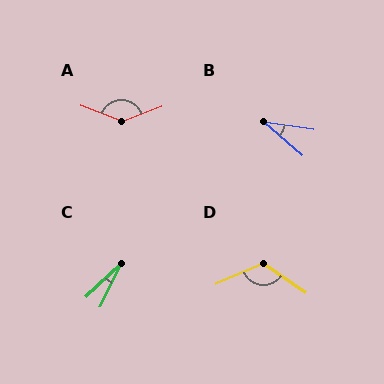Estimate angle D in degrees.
Approximately 122 degrees.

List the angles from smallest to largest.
C (20°), B (33°), D (122°), A (139°).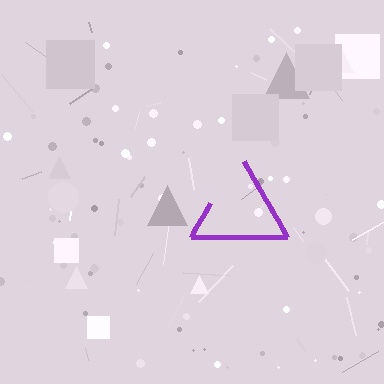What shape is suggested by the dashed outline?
The dashed outline suggests a triangle.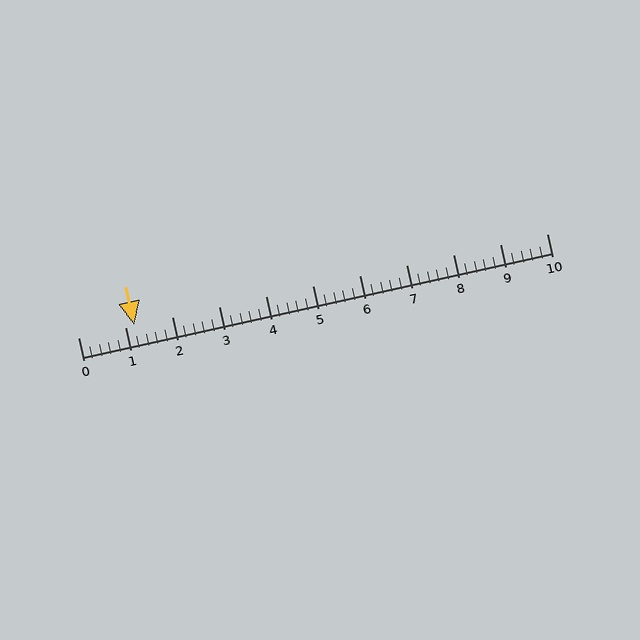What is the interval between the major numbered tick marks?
The major tick marks are spaced 1 units apart.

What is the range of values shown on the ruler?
The ruler shows values from 0 to 10.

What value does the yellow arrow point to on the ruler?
The yellow arrow points to approximately 1.2.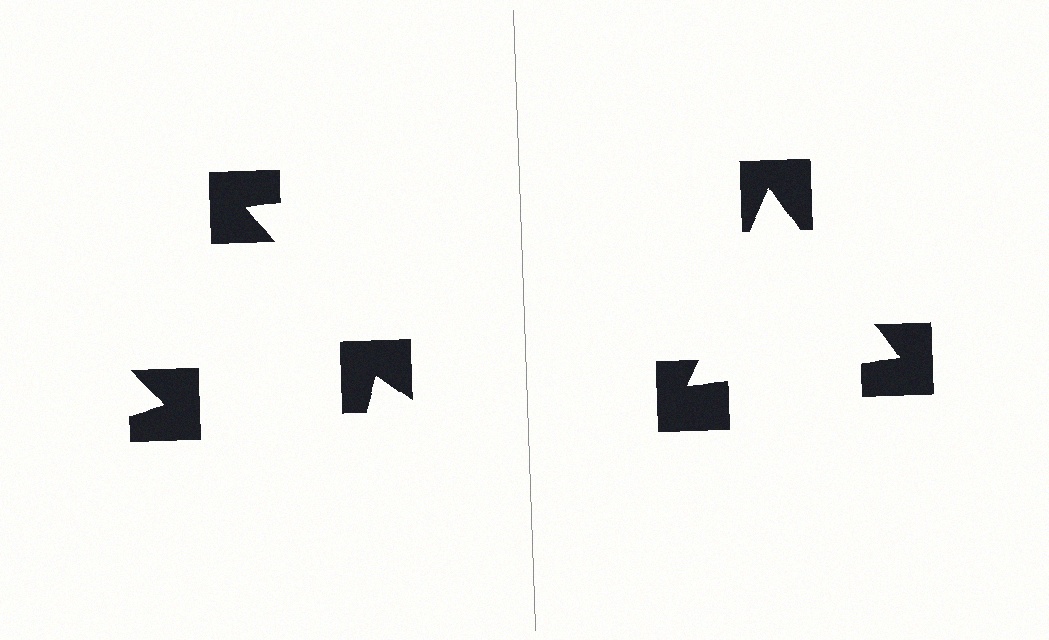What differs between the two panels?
The notched squares are positioned identically on both sides; only the wedge orientations differ. On the right they align to a triangle; on the left they are misaligned.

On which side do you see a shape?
An illusory triangle appears on the right side. On the left side the wedge cuts are rotated, so no coherent shape forms.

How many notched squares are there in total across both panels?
6 — 3 on each side.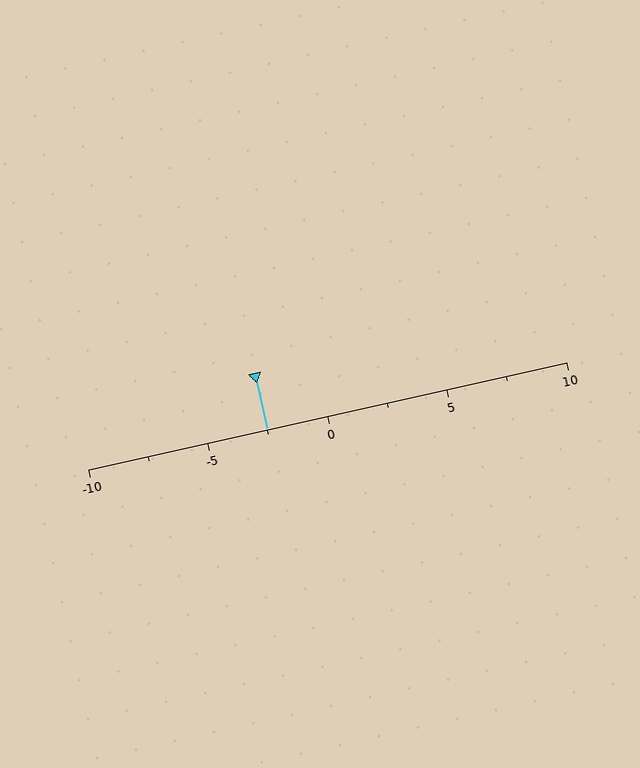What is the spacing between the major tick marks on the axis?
The major ticks are spaced 5 apart.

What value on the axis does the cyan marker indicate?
The marker indicates approximately -2.5.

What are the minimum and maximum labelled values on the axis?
The axis runs from -10 to 10.